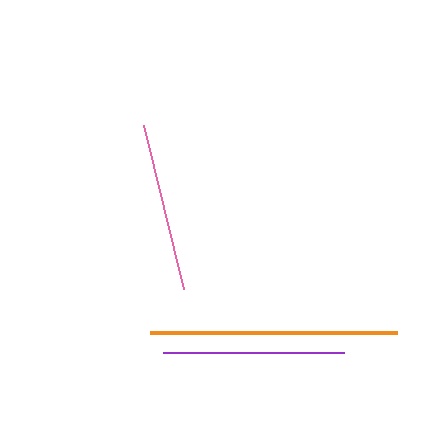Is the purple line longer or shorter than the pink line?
The purple line is longer than the pink line.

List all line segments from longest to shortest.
From longest to shortest: orange, purple, pink.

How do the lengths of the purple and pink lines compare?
The purple and pink lines are approximately the same length.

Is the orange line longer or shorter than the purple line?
The orange line is longer than the purple line.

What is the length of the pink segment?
The pink segment is approximately 169 pixels long.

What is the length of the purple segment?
The purple segment is approximately 181 pixels long.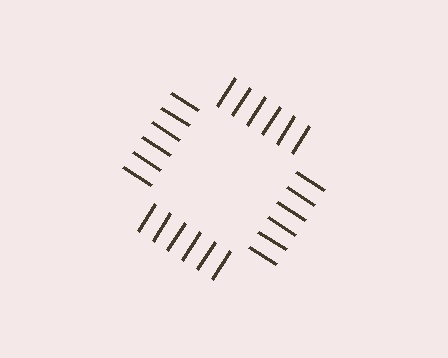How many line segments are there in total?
24 — 6 along each of the 4 edges.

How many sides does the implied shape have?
4 sides — the line-ends trace a square.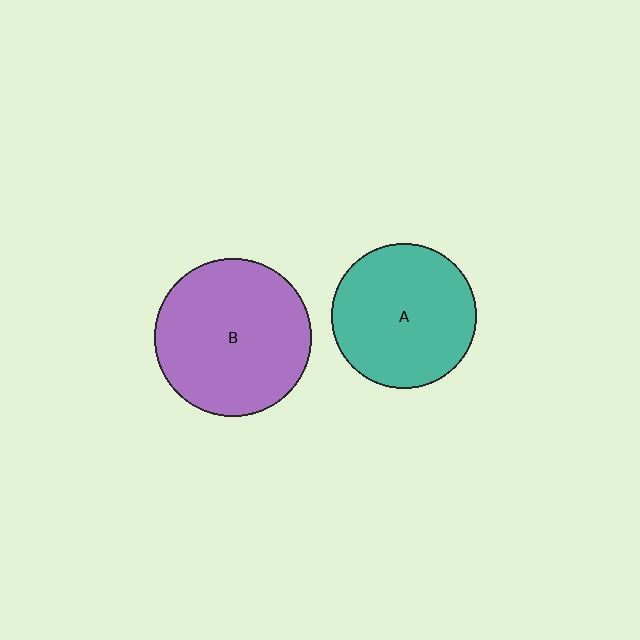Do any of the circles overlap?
No, none of the circles overlap.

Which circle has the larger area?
Circle B (purple).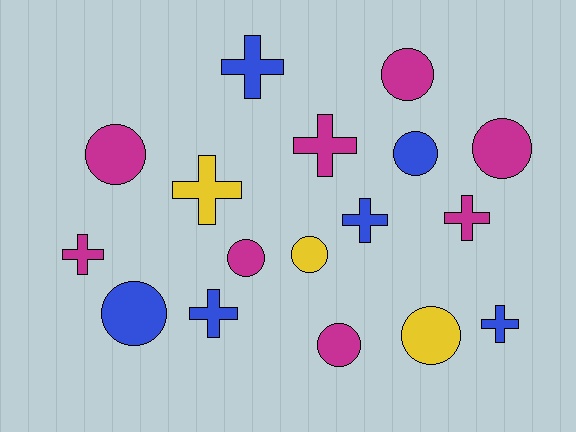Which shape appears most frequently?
Circle, with 9 objects.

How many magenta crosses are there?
There are 3 magenta crosses.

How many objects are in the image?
There are 17 objects.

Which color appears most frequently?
Magenta, with 8 objects.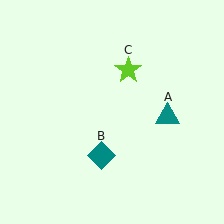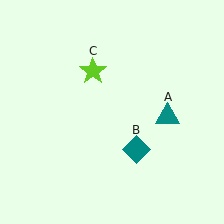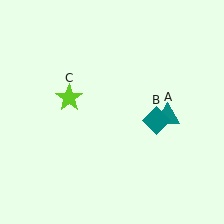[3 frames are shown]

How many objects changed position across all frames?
2 objects changed position: teal diamond (object B), lime star (object C).